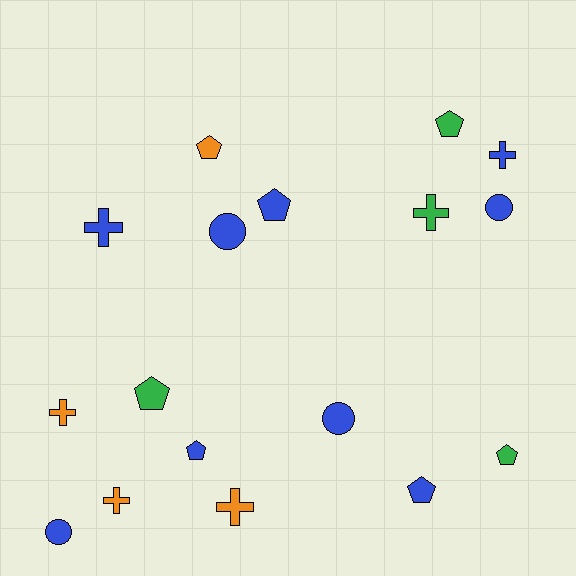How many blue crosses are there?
There are 2 blue crosses.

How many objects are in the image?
There are 17 objects.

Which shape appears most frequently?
Pentagon, with 7 objects.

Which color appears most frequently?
Blue, with 9 objects.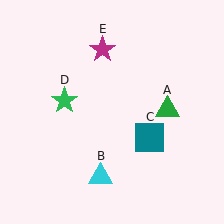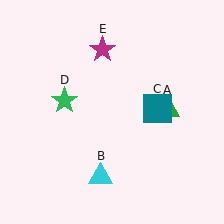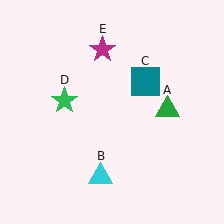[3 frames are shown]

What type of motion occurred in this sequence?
The teal square (object C) rotated counterclockwise around the center of the scene.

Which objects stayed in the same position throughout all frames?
Green triangle (object A) and cyan triangle (object B) and green star (object D) and magenta star (object E) remained stationary.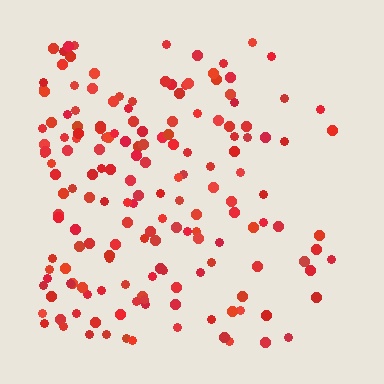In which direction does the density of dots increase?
From right to left, with the left side densest.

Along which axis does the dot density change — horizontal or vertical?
Horizontal.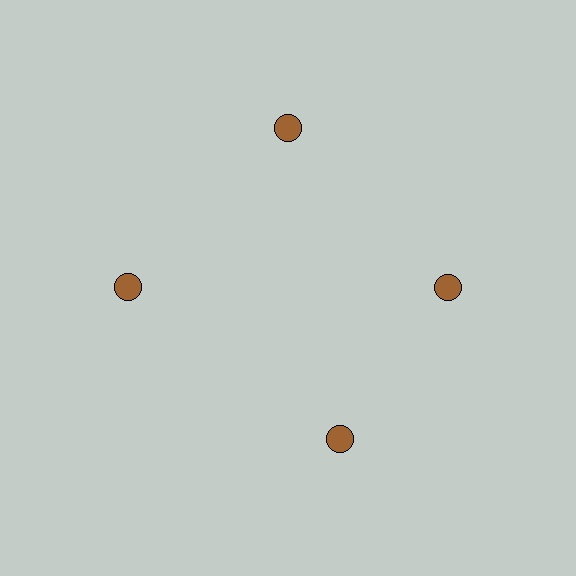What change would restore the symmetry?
The symmetry would be restored by rotating it back into even spacing with its neighbors so that all 4 circles sit at equal angles and equal distance from the center.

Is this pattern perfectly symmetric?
No. The 4 brown circles are arranged in a ring, but one element near the 6 o'clock position is rotated out of alignment along the ring, breaking the 4-fold rotational symmetry.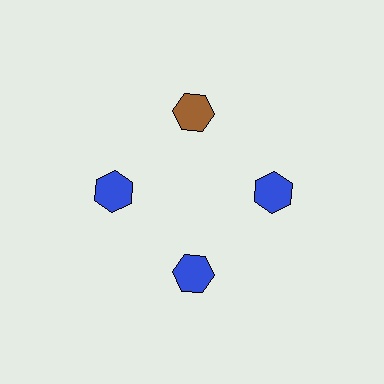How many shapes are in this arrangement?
There are 4 shapes arranged in a ring pattern.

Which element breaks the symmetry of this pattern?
The brown hexagon at roughly the 12 o'clock position breaks the symmetry. All other shapes are blue hexagons.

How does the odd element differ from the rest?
It has a different color: brown instead of blue.